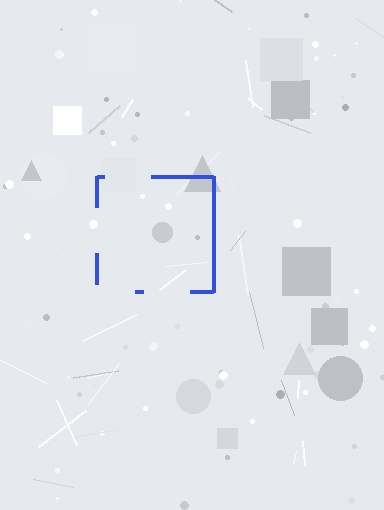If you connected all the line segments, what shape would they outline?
They would outline a square.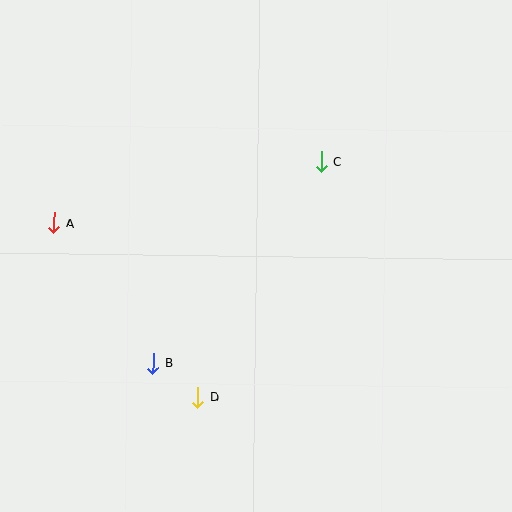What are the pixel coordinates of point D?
Point D is at (198, 397).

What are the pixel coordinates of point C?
Point C is at (321, 162).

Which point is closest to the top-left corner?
Point A is closest to the top-left corner.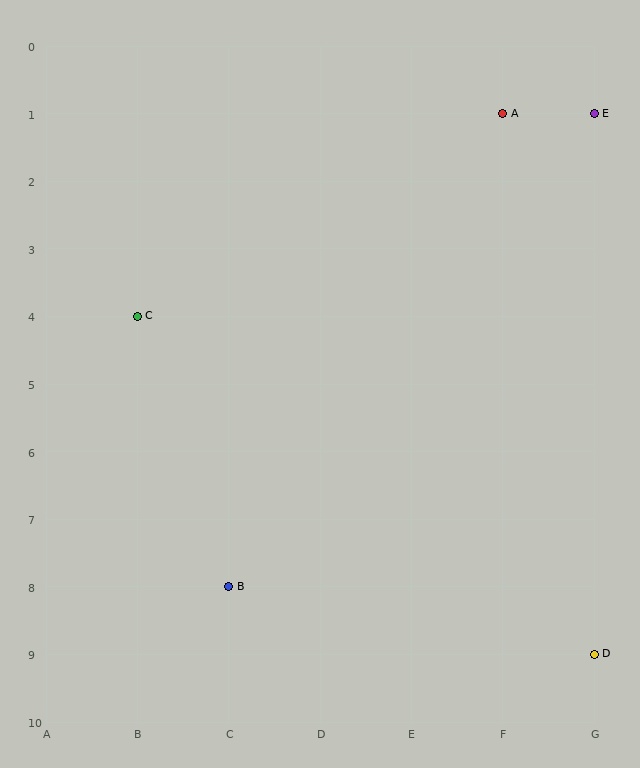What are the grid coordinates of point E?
Point E is at grid coordinates (G, 1).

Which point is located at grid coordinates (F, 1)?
Point A is at (F, 1).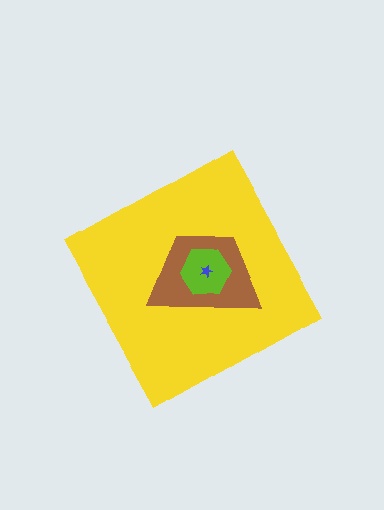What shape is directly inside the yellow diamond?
The brown trapezoid.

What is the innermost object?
The blue star.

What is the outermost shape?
The yellow diamond.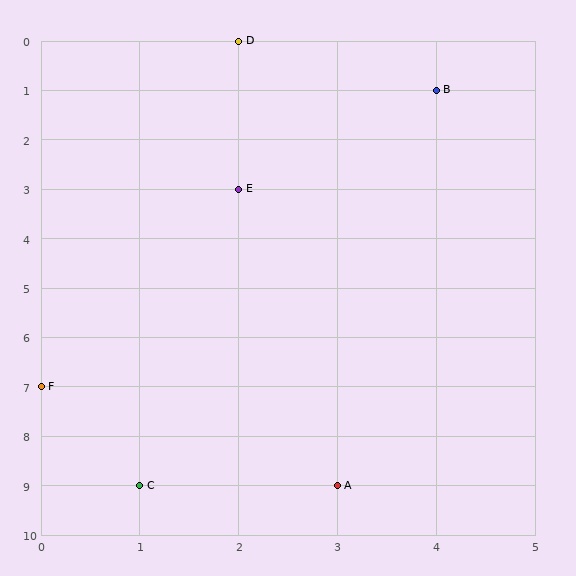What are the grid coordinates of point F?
Point F is at grid coordinates (0, 7).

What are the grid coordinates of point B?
Point B is at grid coordinates (4, 1).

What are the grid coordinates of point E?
Point E is at grid coordinates (2, 3).